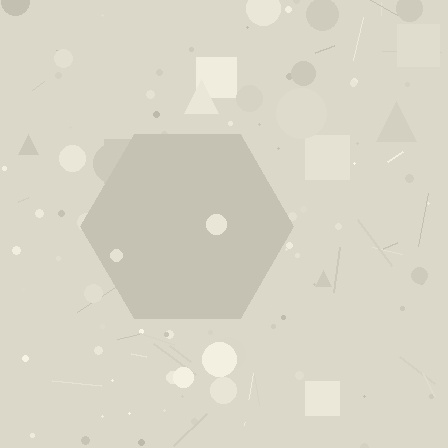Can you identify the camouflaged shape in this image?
The camouflaged shape is a hexagon.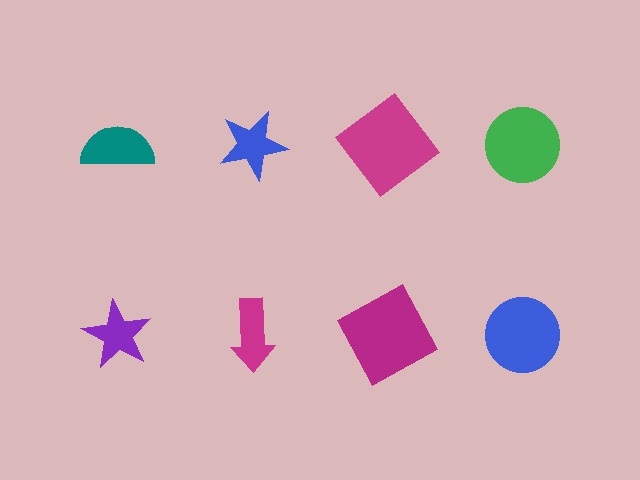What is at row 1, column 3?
A magenta diamond.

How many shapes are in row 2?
4 shapes.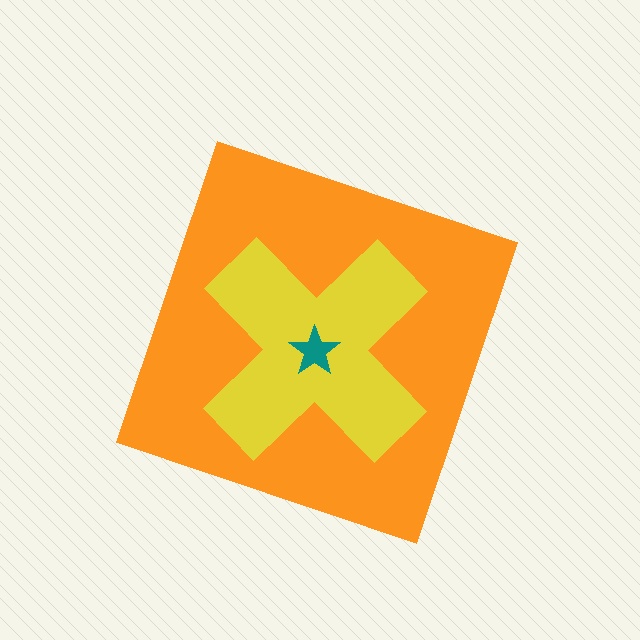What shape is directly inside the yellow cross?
The teal star.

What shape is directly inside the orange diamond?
The yellow cross.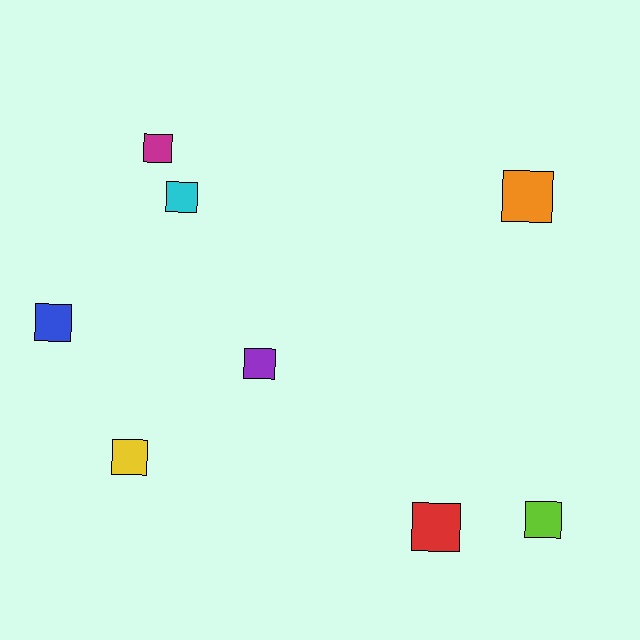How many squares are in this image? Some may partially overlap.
There are 8 squares.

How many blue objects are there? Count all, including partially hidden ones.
There is 1 blue object.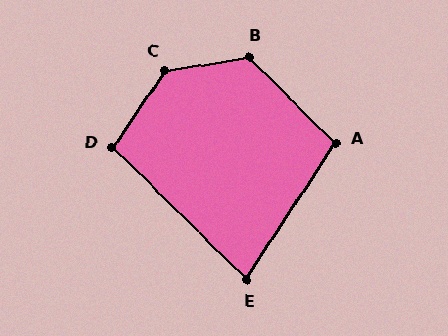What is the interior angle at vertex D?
Approximately 100 degrees (obtuse).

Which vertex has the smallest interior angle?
E, at approximately 79 degrees.